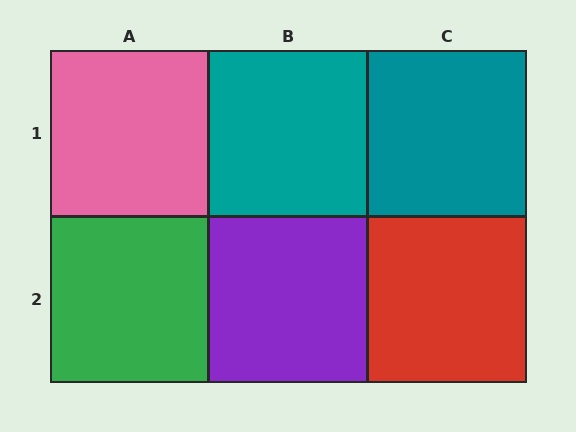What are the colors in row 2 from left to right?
Green, purple, red.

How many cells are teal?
2 cells are teal.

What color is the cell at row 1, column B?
Teal.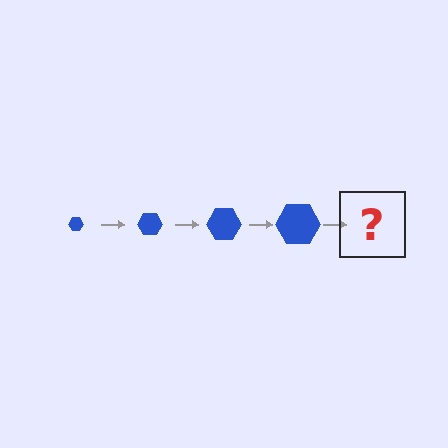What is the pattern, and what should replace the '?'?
The pattern is that the hexagon gets progressively larger each step. The '?' should be a blue hexagon, larger than the previous one.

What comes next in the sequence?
The next element should be a blue hexagon, larger than the previous one.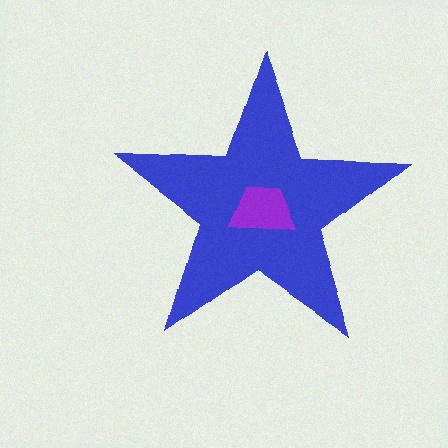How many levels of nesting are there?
2.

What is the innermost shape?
The purple trapezoid.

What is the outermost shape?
The blue star.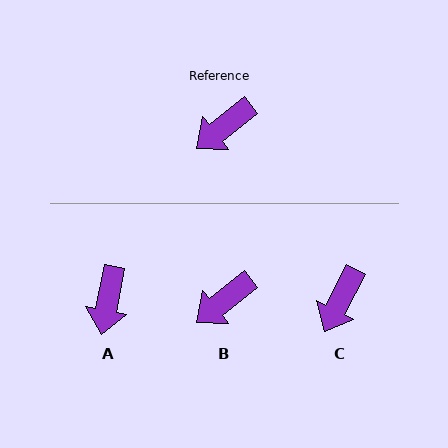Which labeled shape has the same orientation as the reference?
B.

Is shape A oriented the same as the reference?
No, it is off by about 41 degrees.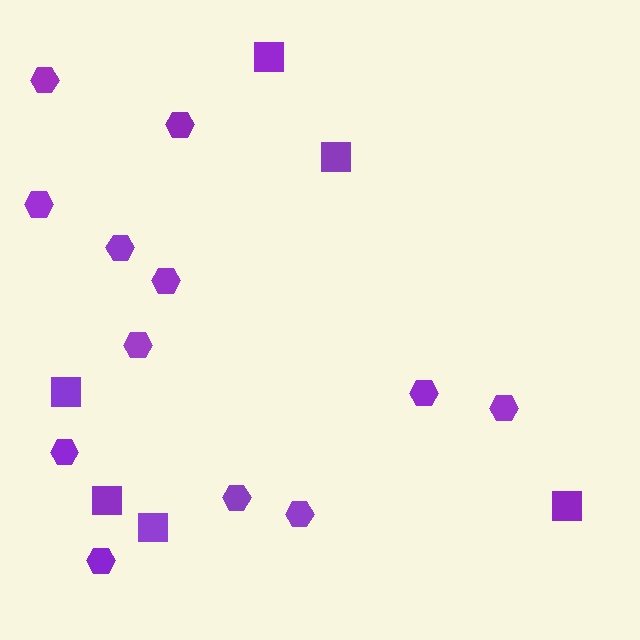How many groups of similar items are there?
There are 2 groups: one group of hexagons (12) and one group of squares (6).